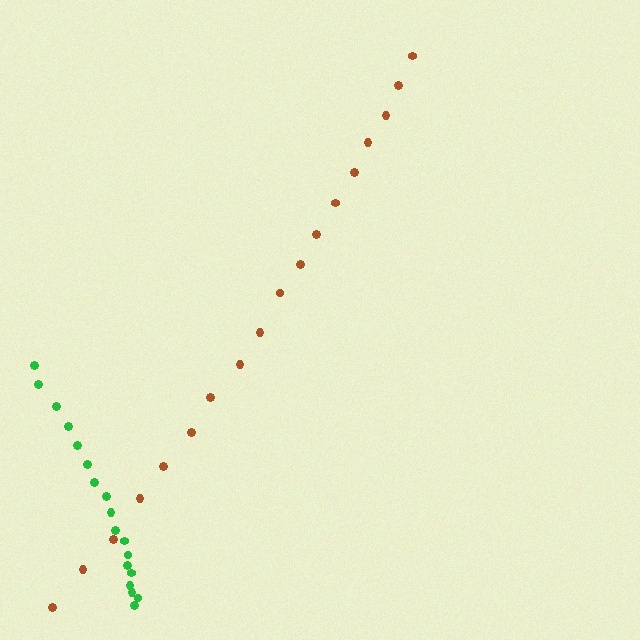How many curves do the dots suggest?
There are 2 distinct paths.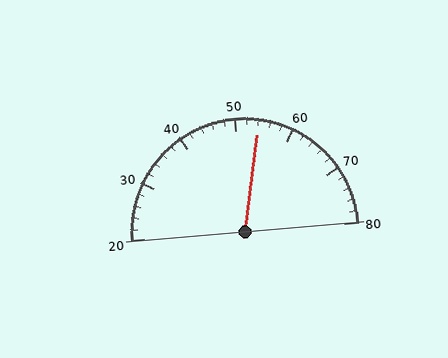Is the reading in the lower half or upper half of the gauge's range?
The reading is in the upper half of the range (20 to 80).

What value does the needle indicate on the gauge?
The needle indicates approximately 54.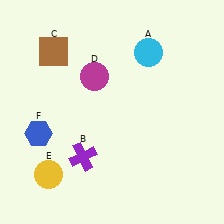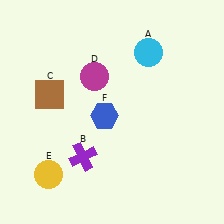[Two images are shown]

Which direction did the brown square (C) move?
The brown square (C) moved down.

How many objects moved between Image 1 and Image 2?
2 objects moved between the two images.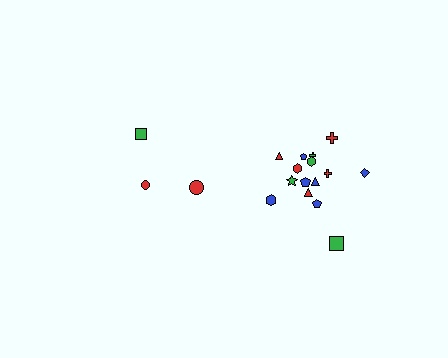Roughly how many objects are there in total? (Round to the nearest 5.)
Roughly 20 objects in total.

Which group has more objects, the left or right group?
The right group.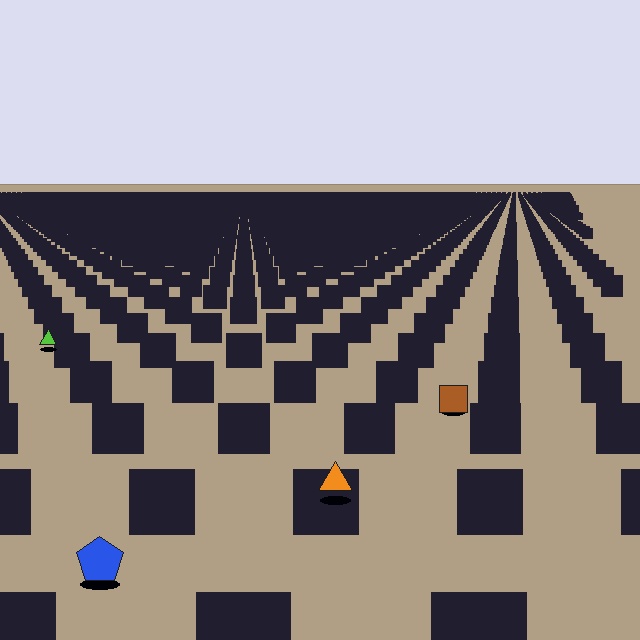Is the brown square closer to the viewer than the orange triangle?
No. The orange triangle is closer — you can tell from the texture gradient: the ground texture is coarser near it.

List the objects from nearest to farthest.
From nearest to farthest: the blue pentagon, the orange triangle, the brown square, the lime triangle.